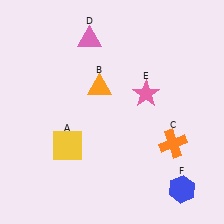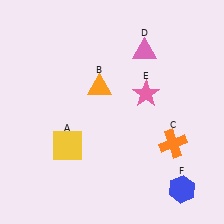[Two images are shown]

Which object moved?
The pink triangle (D) moved right.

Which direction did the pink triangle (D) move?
The pink triangle (D) moved right.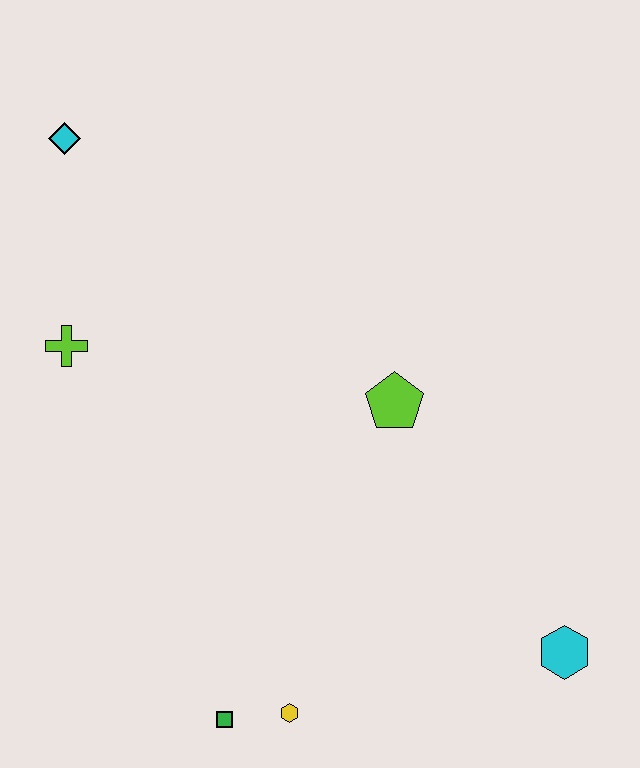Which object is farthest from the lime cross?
The cyan hexagon is farthest from the lime cross.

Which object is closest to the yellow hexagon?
The green square is closest to the yellow hexagon.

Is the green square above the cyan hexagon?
No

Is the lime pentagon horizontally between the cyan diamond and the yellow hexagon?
No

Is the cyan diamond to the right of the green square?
No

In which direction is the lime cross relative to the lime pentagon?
The lime cross is to the left of the lime pentagon.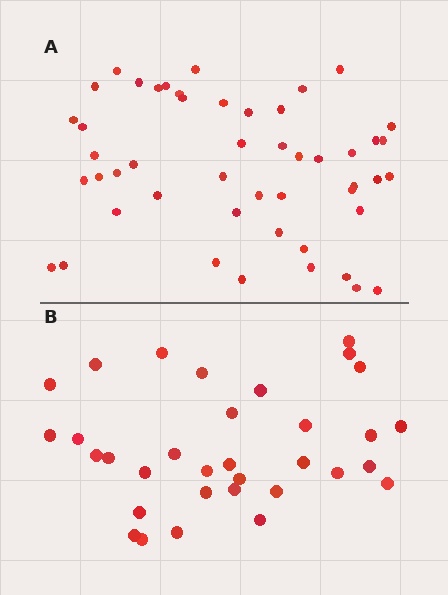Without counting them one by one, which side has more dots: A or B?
Region A (the top region) has more dots.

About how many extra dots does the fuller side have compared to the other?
Region A has approximately 15 more dots than region B.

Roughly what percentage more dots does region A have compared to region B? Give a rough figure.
About 50% more.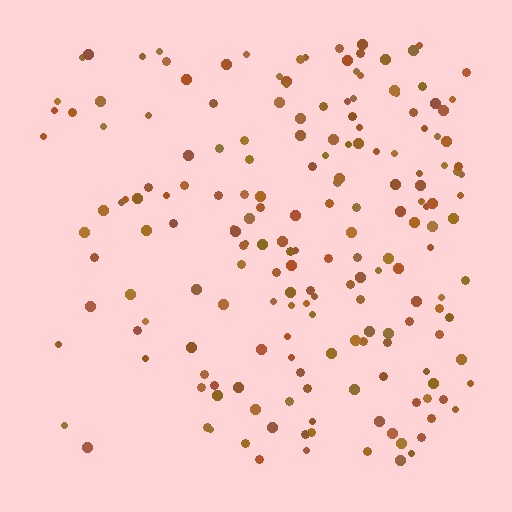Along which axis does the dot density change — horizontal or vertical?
Horizontal.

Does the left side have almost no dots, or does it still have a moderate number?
Still a moderate number, just noticeably fewer than the right.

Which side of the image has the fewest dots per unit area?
The left.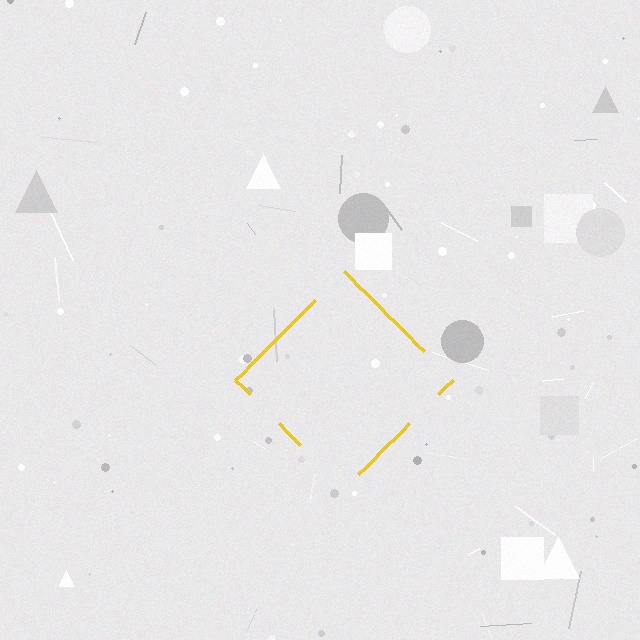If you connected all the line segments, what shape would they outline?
They would outline a diamond.